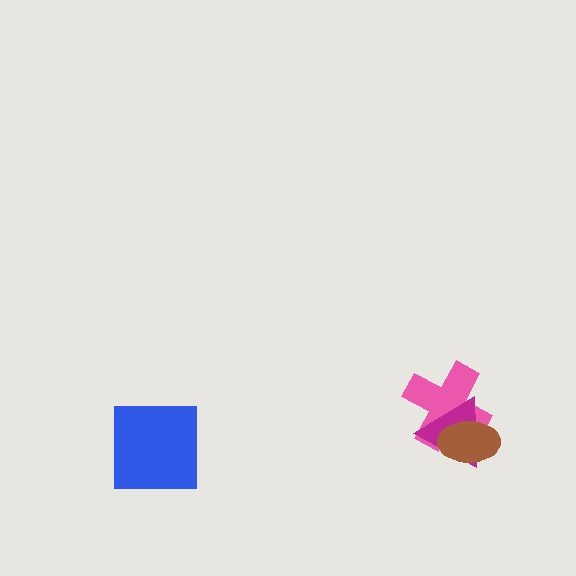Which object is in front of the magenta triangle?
The brown ellipse is in front of the magenta triangle.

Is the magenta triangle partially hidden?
Yes, it is partially covered by another shape.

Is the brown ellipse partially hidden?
No, no other shape covers it.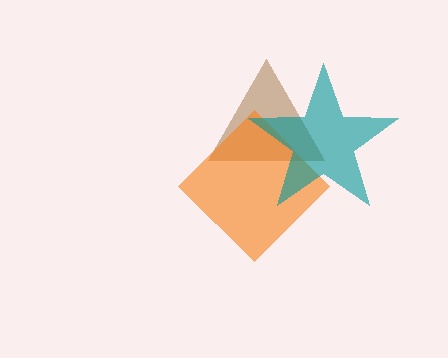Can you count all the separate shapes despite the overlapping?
Yes, there are 3 separate shapes.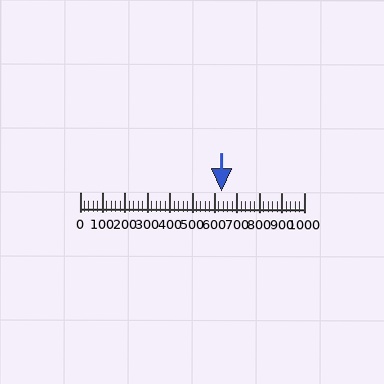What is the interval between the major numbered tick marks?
The major tick marks are spaced 100 units apart.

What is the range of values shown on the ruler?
The ruler shows values from 0 to 1000.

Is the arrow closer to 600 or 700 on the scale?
The arrow is closer to 600.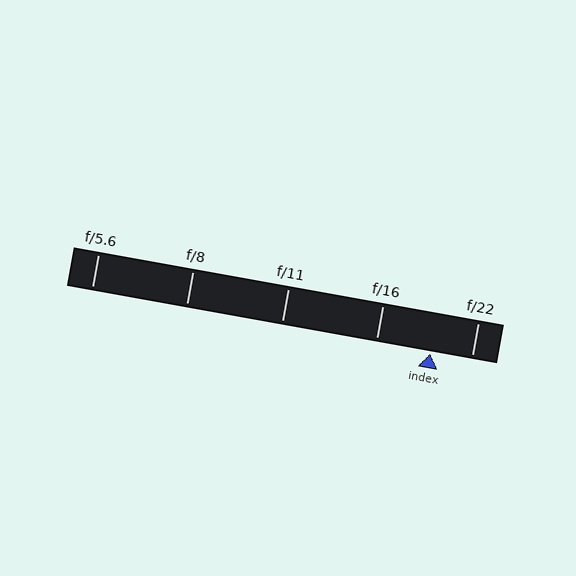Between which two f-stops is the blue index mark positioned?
The index mark is between f/16 and f/22.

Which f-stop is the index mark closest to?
The index mark is closest to f/22.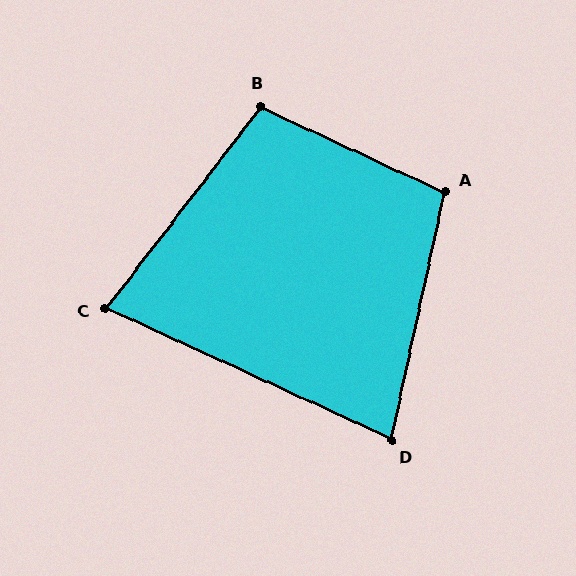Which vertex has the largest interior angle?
A, at approximately 103 degrees.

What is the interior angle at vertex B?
Approximately 102 degrees (obtuse).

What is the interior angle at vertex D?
Approximately 78 degrees (acute).